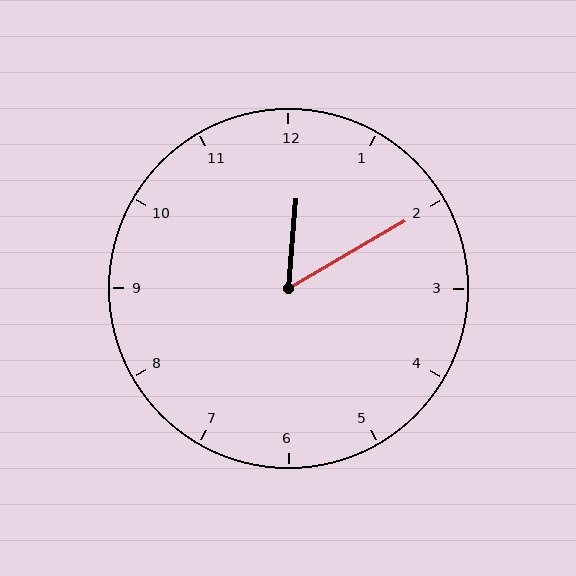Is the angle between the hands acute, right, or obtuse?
It is acute.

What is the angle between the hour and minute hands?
Approximately 55 degrees.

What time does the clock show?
12:10.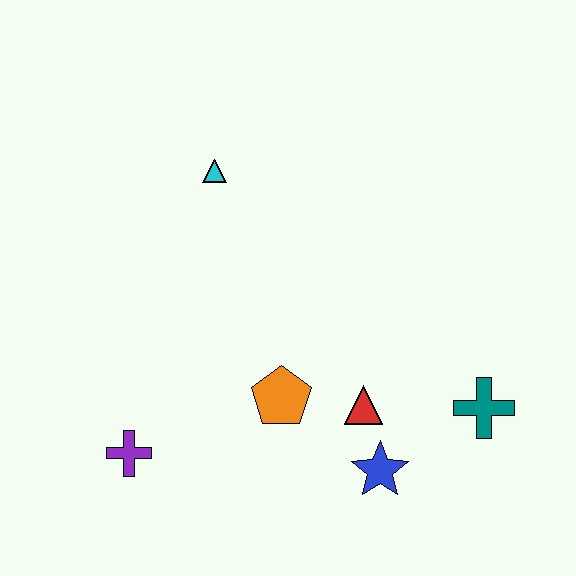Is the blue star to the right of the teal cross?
No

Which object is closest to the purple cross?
The orange pentagon is closest to the purple cross.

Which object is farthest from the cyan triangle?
The teal cross is farthest from the cyan triangle.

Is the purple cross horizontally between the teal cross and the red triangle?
No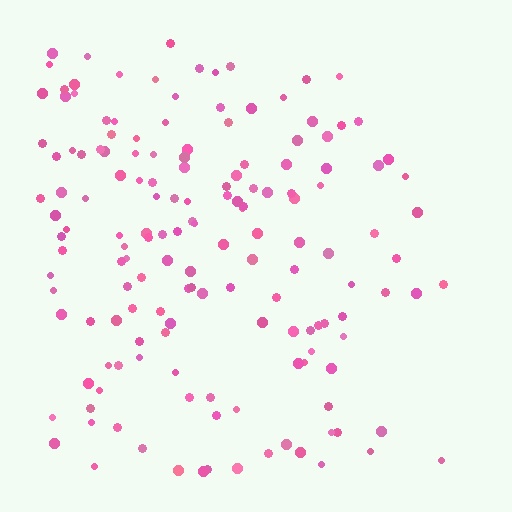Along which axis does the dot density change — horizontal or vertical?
Horizontal.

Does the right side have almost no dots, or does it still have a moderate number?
Still a moderate number, just noticeably fewer than the left.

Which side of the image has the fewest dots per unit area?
The right.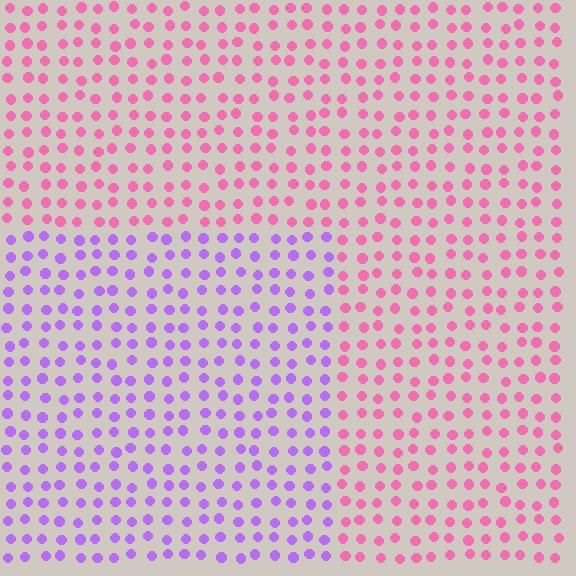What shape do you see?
I see a rectangle.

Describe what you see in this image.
The image is filled with small pink elements in a uniform arrangement. A rectangle-shaped region is visible where the elements are tinted to a slightly different hue, forming a subtle color boundary.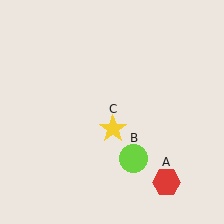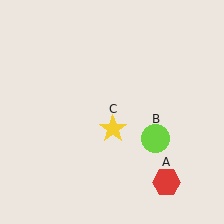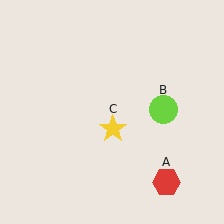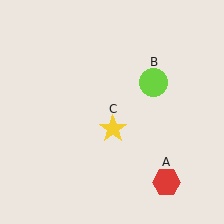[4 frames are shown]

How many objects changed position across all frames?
1 object changed position: lime circle (object B).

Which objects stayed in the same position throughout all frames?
Red hexagon (object A) and yellow star (object C) remained stationary.